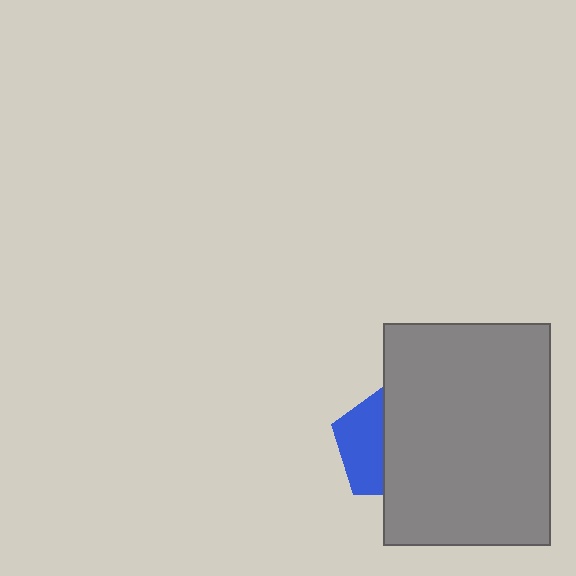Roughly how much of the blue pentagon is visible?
A small part of it is visible (roughly 42%).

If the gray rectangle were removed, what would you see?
You would see the complete blue pentagon.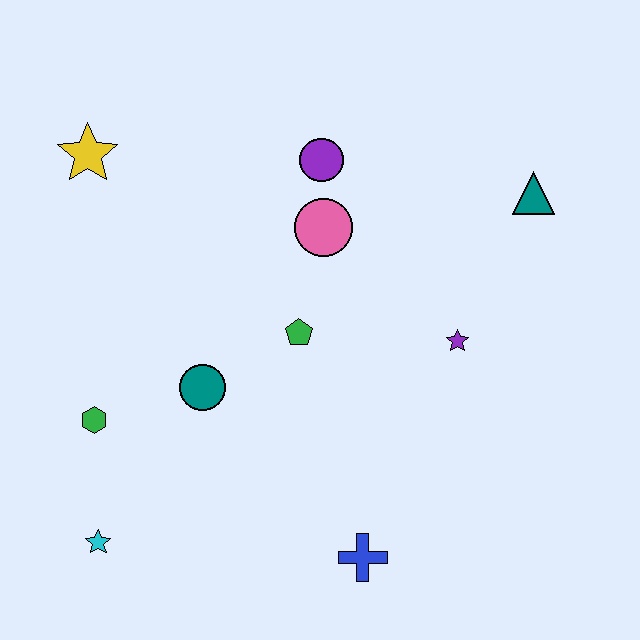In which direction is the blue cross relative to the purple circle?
The blue cross is below the purple circle.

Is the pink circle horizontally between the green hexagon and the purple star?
Yes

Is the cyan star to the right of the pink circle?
No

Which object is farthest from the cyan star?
The teal triangle is farthest from the cyan star.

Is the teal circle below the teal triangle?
Yes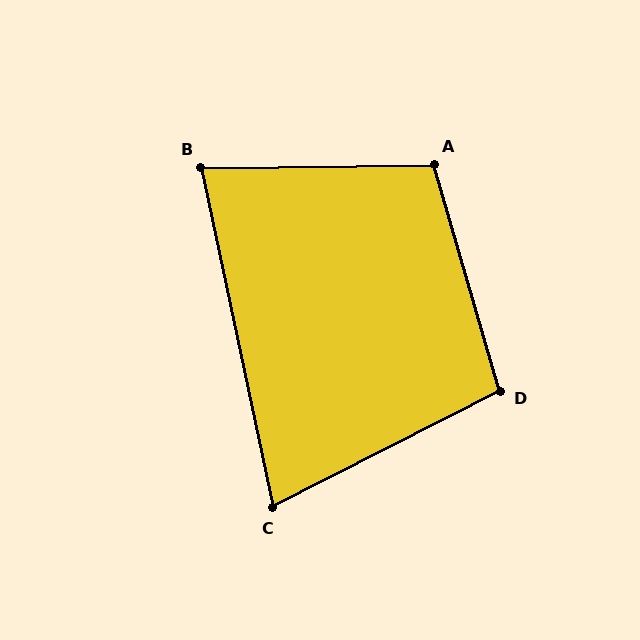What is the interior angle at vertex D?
Approximately 101 degrees (obtuse).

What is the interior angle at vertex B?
Approximately 79 degrees (acute).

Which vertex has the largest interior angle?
A, at approximately 105 degrees.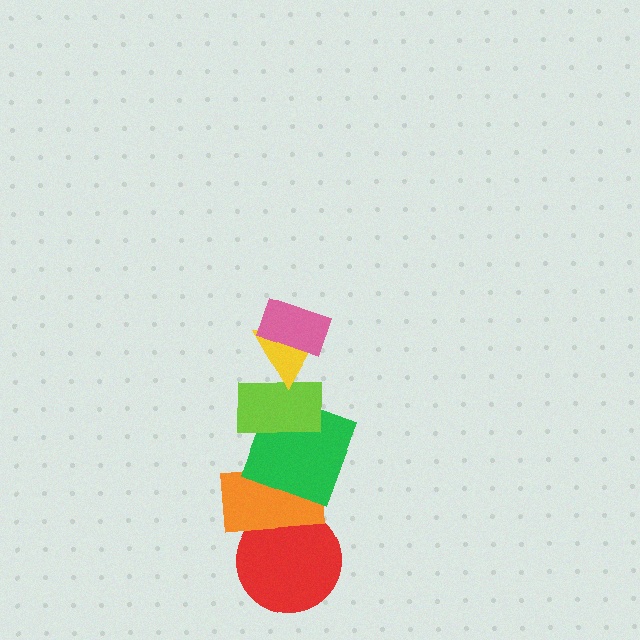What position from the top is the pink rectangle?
The pink rectangle is 1st from the top.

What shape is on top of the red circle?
The orange rectangle is on top of the red circle.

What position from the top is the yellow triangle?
The yellow triangle is 2nd from the top.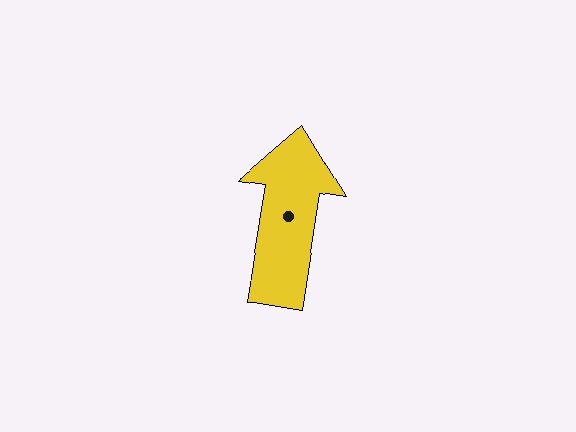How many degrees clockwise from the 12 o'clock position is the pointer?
Approximately 9 degrees.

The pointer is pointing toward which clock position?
Roughly 12 o'clock.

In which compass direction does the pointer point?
North.